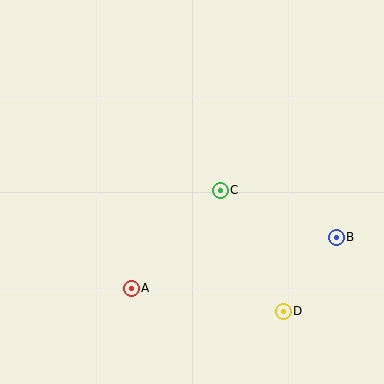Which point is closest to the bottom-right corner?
Point D is closest to the bottom-right corner.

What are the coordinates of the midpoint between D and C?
The midpoint between D and C is at (252, 251).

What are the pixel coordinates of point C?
Point C is at (220, 191).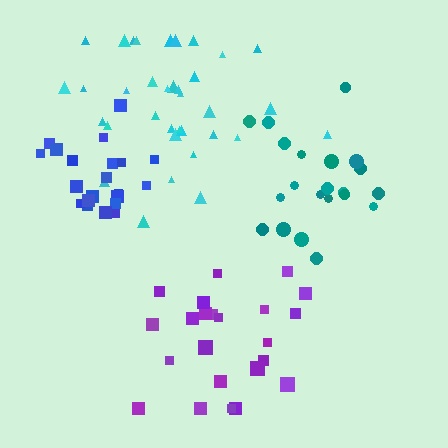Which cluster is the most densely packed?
Blue.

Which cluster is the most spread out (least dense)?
Purple.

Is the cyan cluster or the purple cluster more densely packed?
Cyan.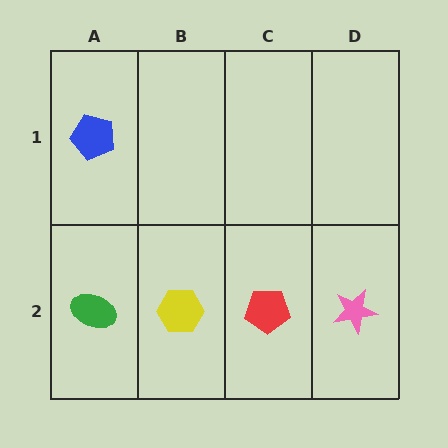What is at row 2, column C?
A red pentagon.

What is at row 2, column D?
A pink star.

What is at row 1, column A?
A blue pentagon.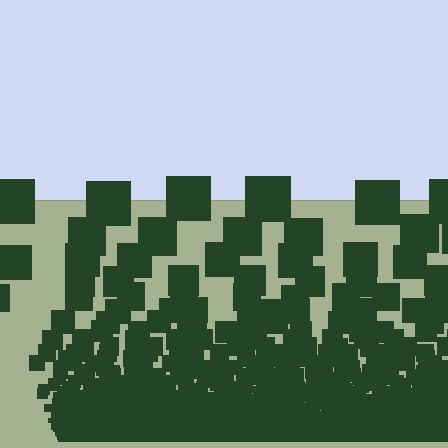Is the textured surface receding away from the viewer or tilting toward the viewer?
The surface appears to tilt toward the viewer. Texture elements get larger and sparser toward the top.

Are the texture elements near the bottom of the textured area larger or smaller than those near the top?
Smaller. The gradient is inverted — elements near the bottom are smaller and denser.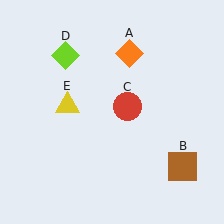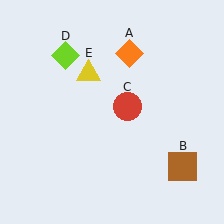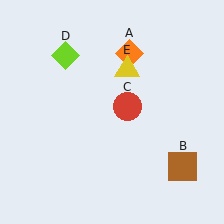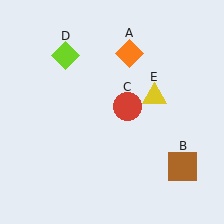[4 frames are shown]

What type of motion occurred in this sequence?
The yellow triangle (object E) rotated clockwise around the center of the scene.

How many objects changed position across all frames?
1 object changed position: yellow triangle (object E).